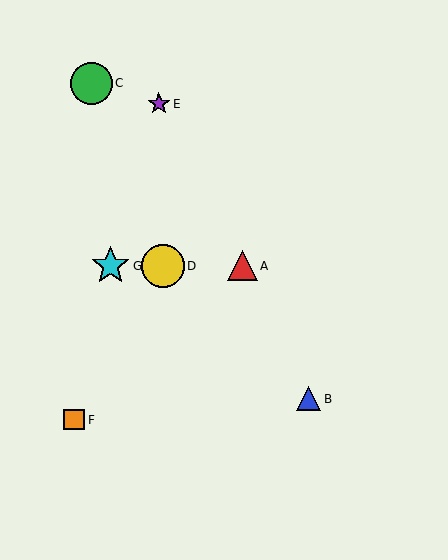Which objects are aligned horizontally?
Objects A, D, G are aligned horizontally.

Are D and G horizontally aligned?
Yes, both are at y≈266.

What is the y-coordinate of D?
Object D is at y≈266.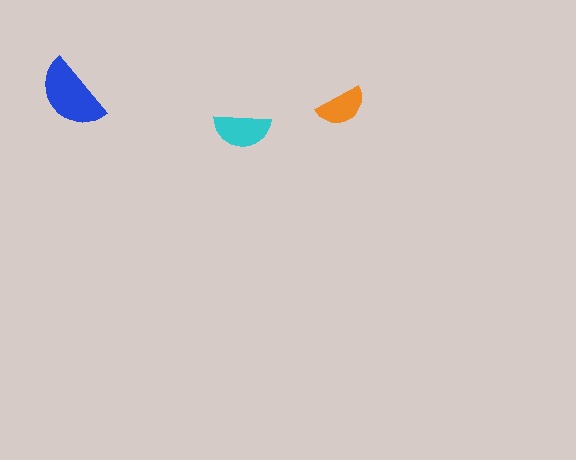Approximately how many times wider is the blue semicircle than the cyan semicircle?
About 1.5 times wider.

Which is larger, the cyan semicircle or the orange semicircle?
The cyan one.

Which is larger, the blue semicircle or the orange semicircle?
The blue one.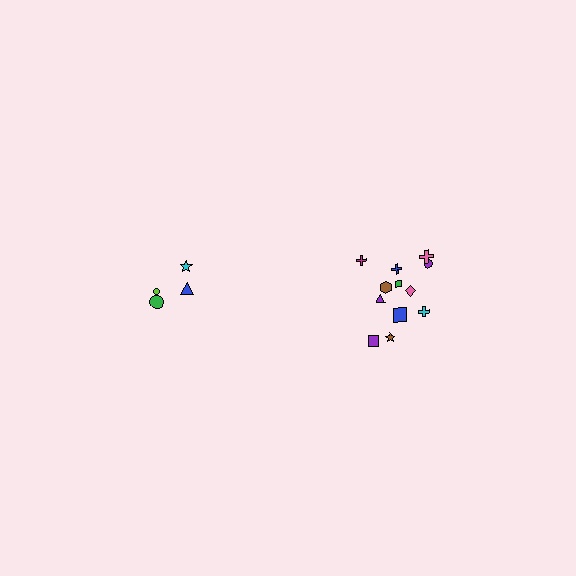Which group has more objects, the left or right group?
The right group.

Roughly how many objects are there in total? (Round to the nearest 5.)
Roughly 15 objects in total.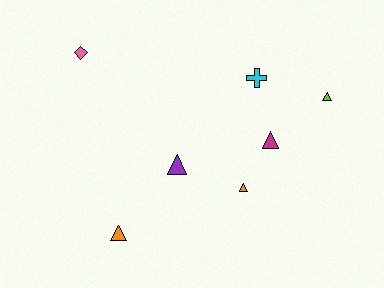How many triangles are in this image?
There are 5 triangles.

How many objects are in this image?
There are 7 objects.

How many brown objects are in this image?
There are no brown objects.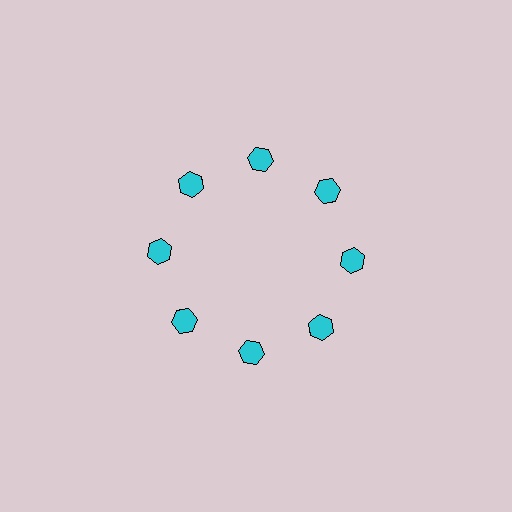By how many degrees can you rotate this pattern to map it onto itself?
The pattern maps onto itself every 45 degrees of rotation.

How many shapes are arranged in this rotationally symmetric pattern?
There are 8 shapes, arranged in 8 groups of 1.